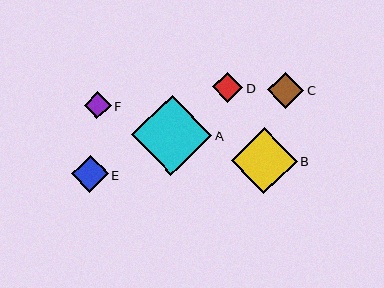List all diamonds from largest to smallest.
From largest to smallest: A, B, E, C, D, F.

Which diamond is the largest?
Diamond A is the largest with a size of approximately 80 pixels.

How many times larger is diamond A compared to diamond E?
Diamond A is approximately 2.2 times the size of diamond E.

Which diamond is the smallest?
Diamond F is the smallest with a size of approximately 27 pixels.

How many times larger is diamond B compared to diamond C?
Diamond B is approximately 1.8 times the size of diamond C.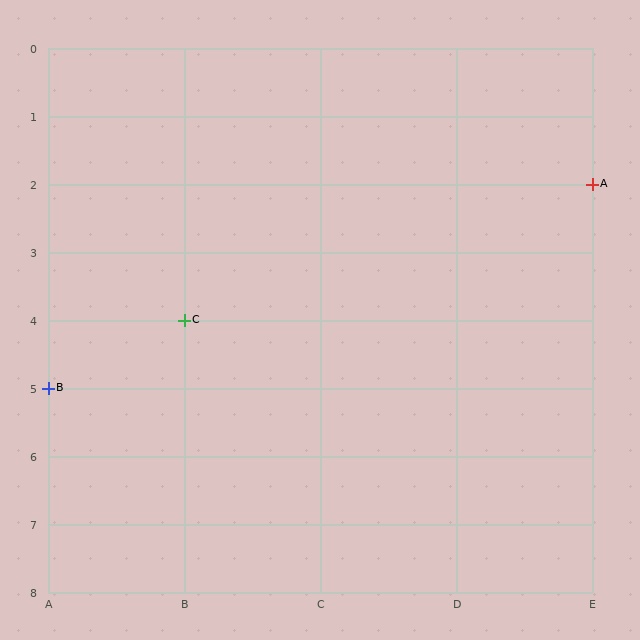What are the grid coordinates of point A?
Point A is at grid coordinates (E, 2).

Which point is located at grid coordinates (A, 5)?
Point B is at (A, 5).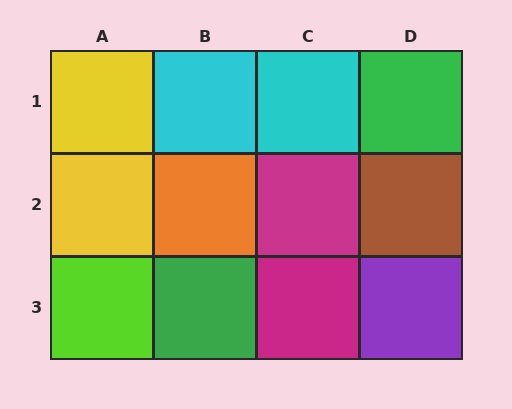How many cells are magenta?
2 cells are magenta.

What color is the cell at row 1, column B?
Cyan.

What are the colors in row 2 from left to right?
Yellow, orange, magenta, brown.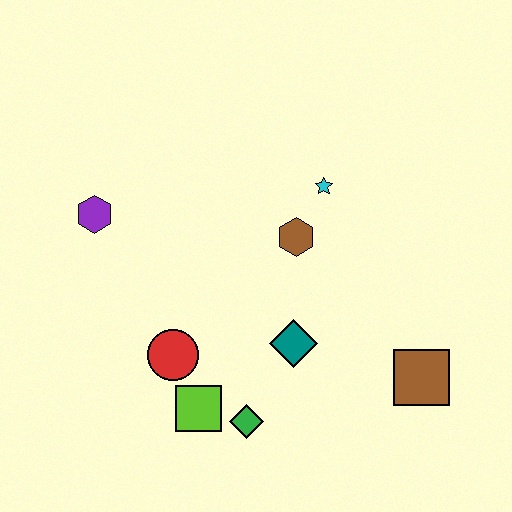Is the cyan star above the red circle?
Yes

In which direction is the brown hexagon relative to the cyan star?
The brown hexagon is below the cyan star.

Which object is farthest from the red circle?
The brown square is farthest from the red circle.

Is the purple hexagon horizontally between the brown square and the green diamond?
No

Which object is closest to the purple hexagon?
The red circle is closest to the purple hexagon.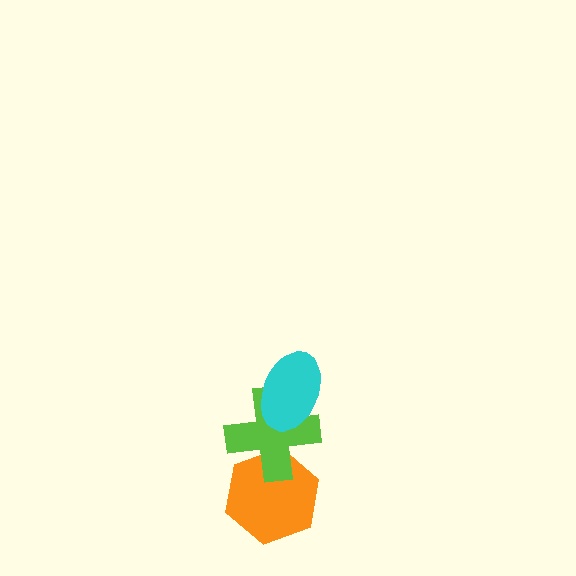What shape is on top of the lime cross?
The cyan ellipse is on top of the lime cross.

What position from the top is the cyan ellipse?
The cyan ellipse is 1st from the top.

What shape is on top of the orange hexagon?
The lime cross is on top of the orange hexagon.